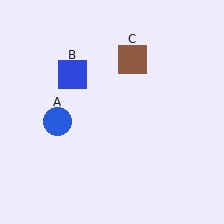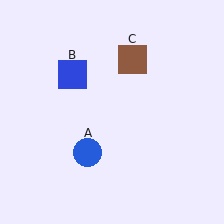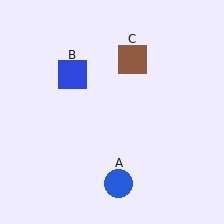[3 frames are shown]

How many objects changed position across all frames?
1 object changed position: blue circle (object A).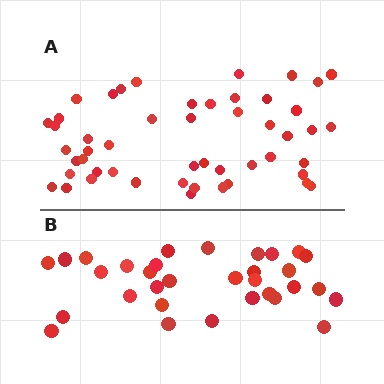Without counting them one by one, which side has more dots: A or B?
Region A (the top region) has more dots.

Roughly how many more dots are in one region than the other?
Region A has approximately 20 more dots than region B.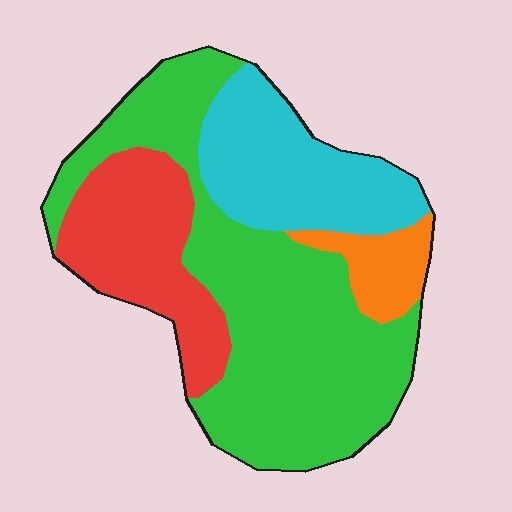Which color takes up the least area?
Orange, at roughly 5%.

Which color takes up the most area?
Green, at roughly 50%.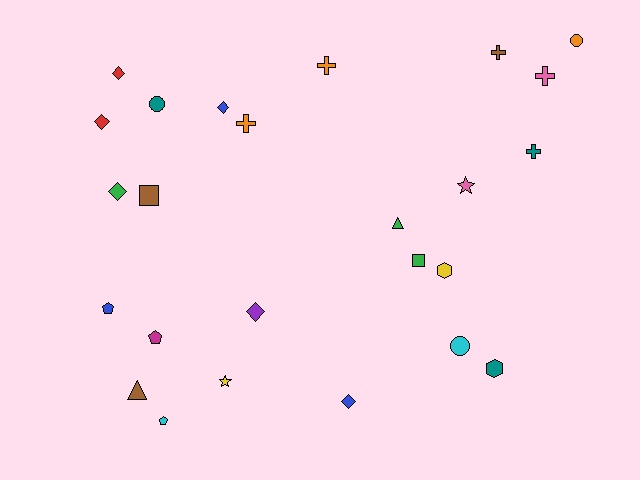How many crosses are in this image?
There are 5 crosses.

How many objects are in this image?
There are 25 objects.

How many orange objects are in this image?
There are 3 orange objects.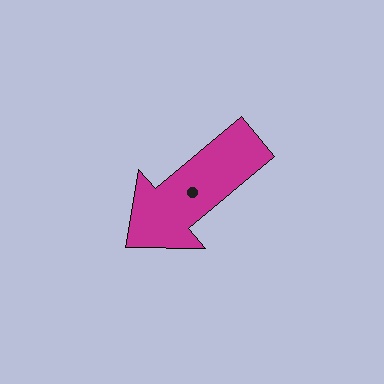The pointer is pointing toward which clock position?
Roughly 8 o'clock.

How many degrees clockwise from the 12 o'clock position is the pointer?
Approximately 230 degrees.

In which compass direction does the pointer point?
Southwest.